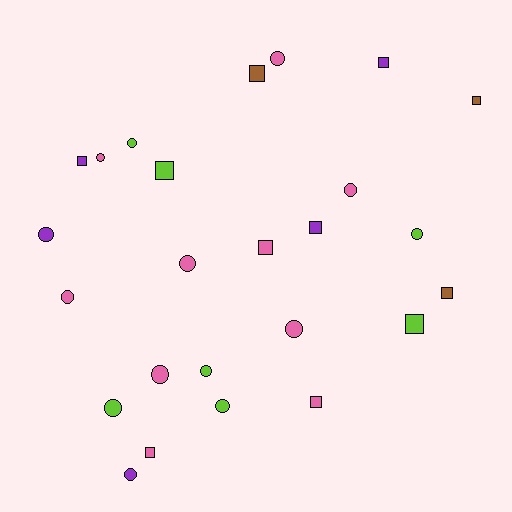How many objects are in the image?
There are 25 objects.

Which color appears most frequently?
Pink, with 10 objects.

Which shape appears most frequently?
Circle, with 14 objects.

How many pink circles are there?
There are 7 pink circles.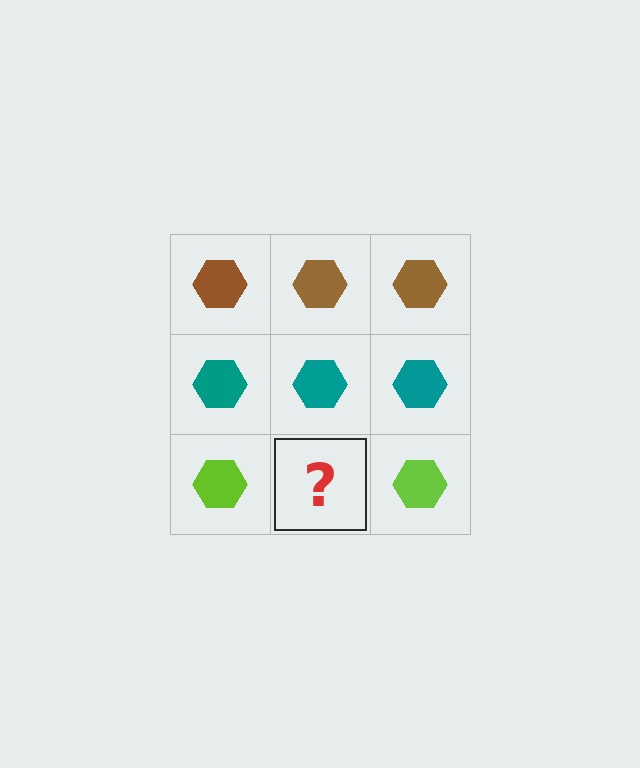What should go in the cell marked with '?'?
The missing cell should contain a lime hexagon.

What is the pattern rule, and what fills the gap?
The rule is that each row has a consistent color. The gap should be filled with a lime hexagon.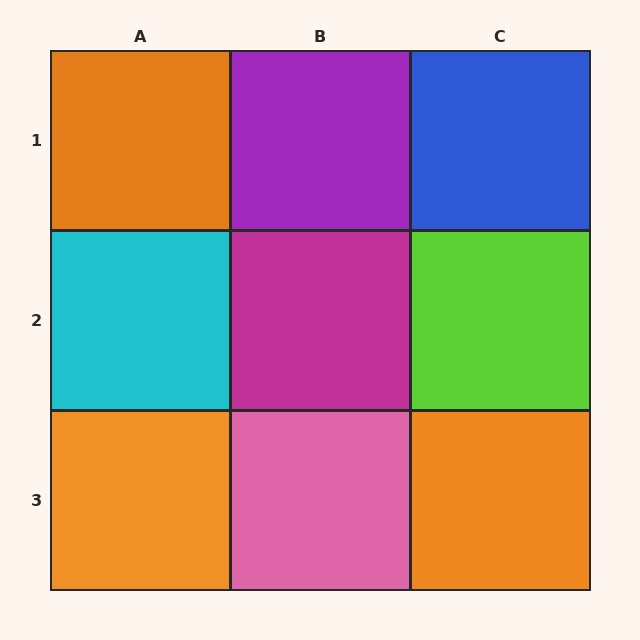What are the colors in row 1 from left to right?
Orange, purple, blue.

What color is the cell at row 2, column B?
Magenta.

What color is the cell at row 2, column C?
Lime.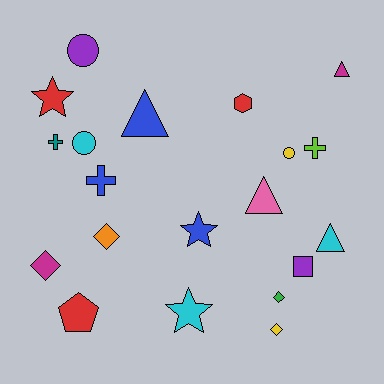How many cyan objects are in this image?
There are 3 cyan objects.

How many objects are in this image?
There are 20 objects.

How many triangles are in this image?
There are 4 triangles.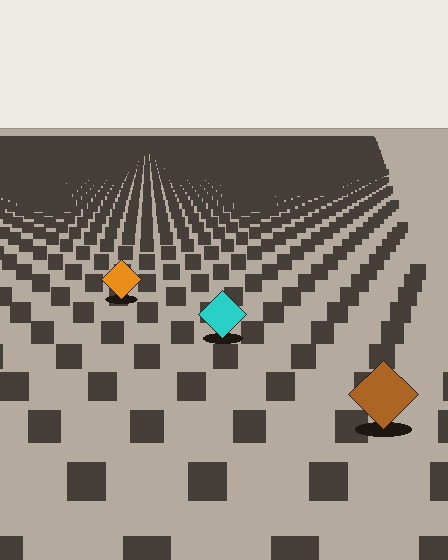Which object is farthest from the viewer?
The orange diamond is farthest from the viewer. It appears smaller and the ground texture around it is denser.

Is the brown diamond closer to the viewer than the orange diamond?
Yes. The brown diamond is closer — you can tell from the texture gradient: the ground texture is coarser near it.